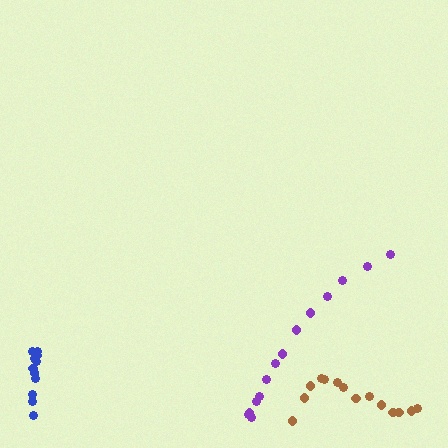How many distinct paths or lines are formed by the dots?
There are 3 distinct paths.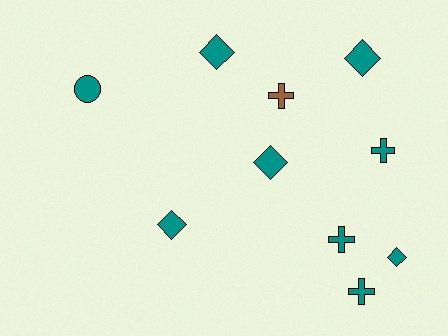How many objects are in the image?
There are 10 objects.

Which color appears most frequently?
Teal, with 9 objects.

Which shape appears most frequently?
Diamond, with 5 objects.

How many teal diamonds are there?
There are 5 teal diamonds.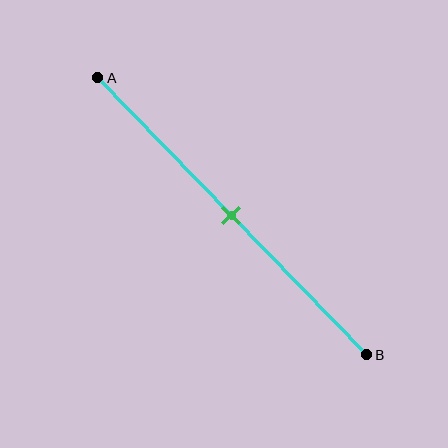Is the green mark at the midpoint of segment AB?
Yes, the mark is approximately at the midpoint.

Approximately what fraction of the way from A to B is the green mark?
The green mark is approximately 50% of the way from A to B.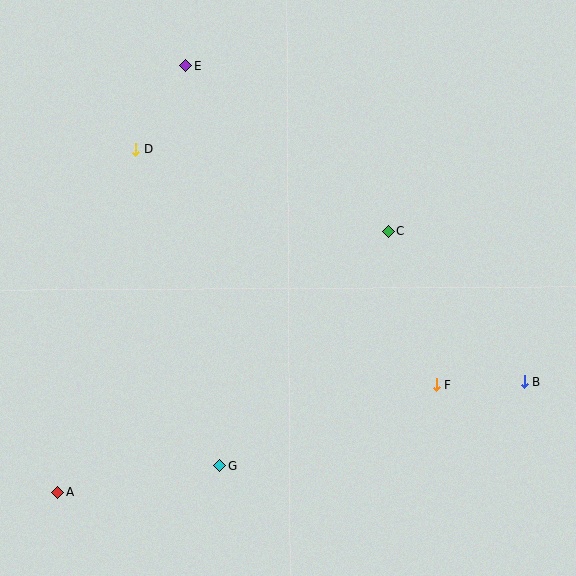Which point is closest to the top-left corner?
Point E is closest to the top-left corner.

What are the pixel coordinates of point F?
Point F is at (436, 385).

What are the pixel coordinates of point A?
Point A is at (58, 493).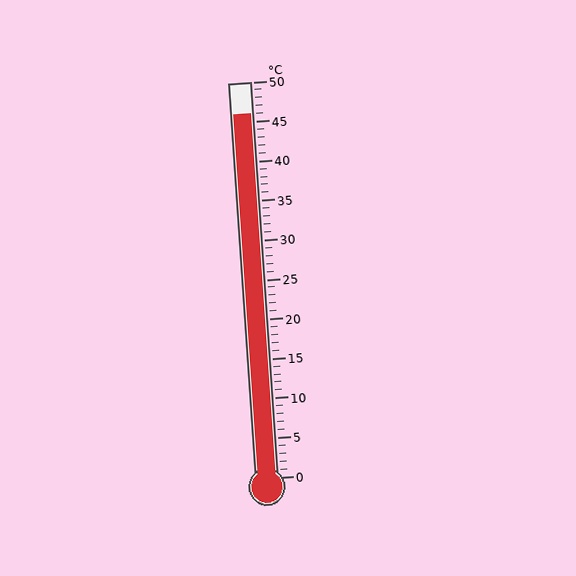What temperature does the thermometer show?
The thermometer shows approximately 46°C.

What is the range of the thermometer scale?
The thermometer scale ranges from 0°C to 50°C.